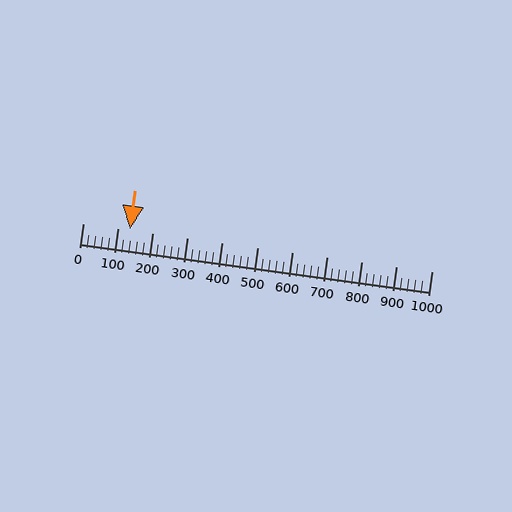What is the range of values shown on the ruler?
The ruler shows values from 0 to 1000.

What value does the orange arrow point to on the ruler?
The orange arrow points to approximately 134.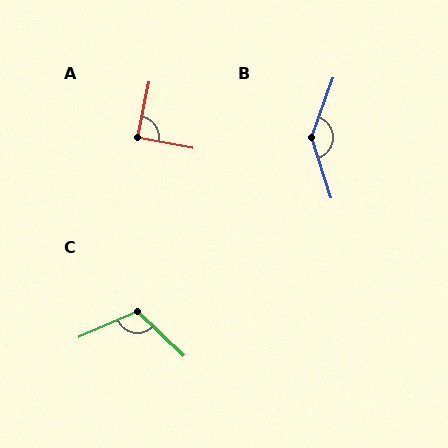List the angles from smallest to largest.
A (89°), C (112°), B (142°).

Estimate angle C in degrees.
Approximately 112 degrees.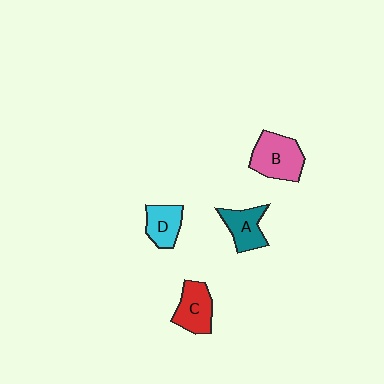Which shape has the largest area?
Shape B (pink).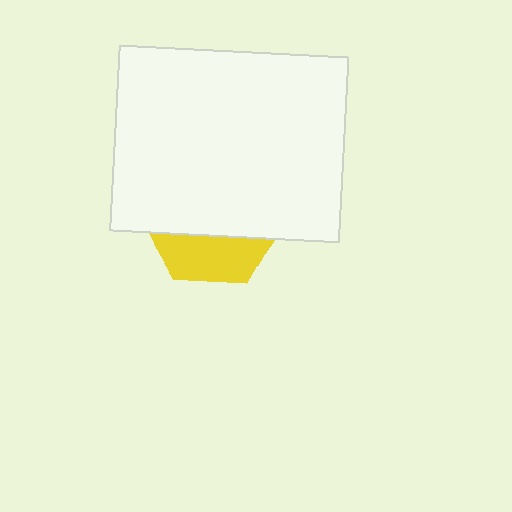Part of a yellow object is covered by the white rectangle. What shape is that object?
It is a hexagon.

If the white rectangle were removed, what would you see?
You would see the complete yellow hexagon.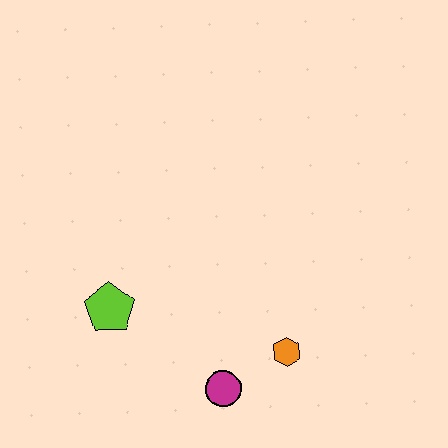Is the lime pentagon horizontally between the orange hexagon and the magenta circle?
No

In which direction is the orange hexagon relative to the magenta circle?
The orange hexagon is to the right of the magenta circle.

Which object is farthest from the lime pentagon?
The orange hexagon is farthest from the lime pentagon.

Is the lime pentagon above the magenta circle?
Yes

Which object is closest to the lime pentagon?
The magenta circle is closest to the lime pentagon.